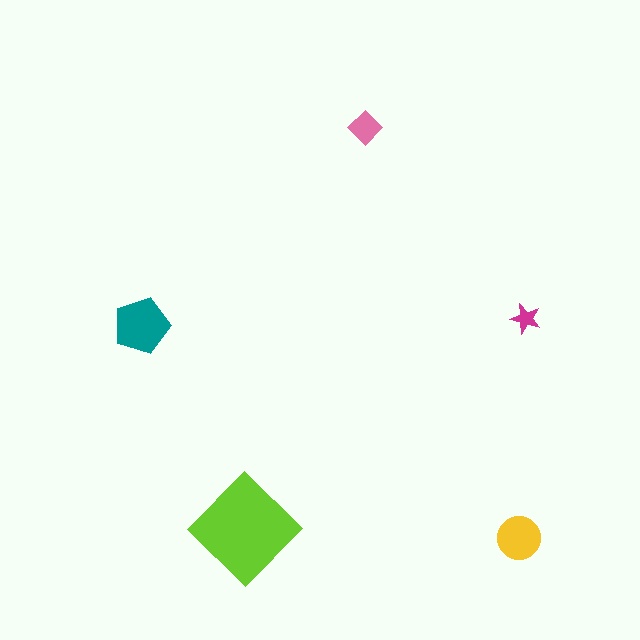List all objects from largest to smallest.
The lime diamond, the teal pentagon, the yellow circle, the pink diamond, the magenta star.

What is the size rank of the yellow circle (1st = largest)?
3rd.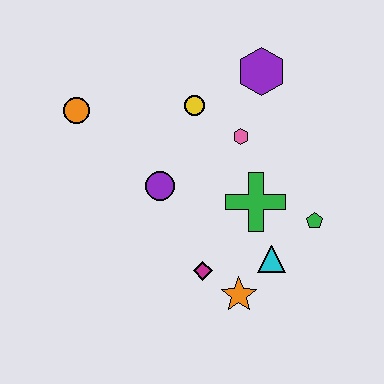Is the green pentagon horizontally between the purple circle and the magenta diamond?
No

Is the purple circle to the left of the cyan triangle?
Yes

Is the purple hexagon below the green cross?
No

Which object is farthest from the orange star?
The orange circle is farthest from the orange star.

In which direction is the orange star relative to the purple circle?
The orange star is below the purple circle.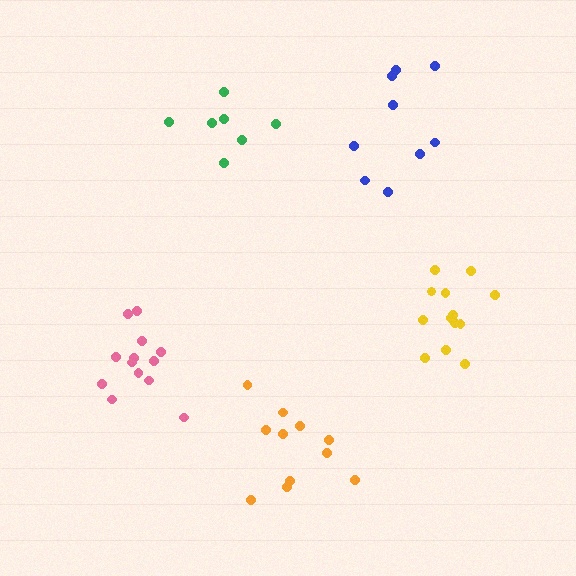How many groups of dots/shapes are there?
There are 5 groups.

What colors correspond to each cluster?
The clusters are colored: blue, orange, green, yellow, pink.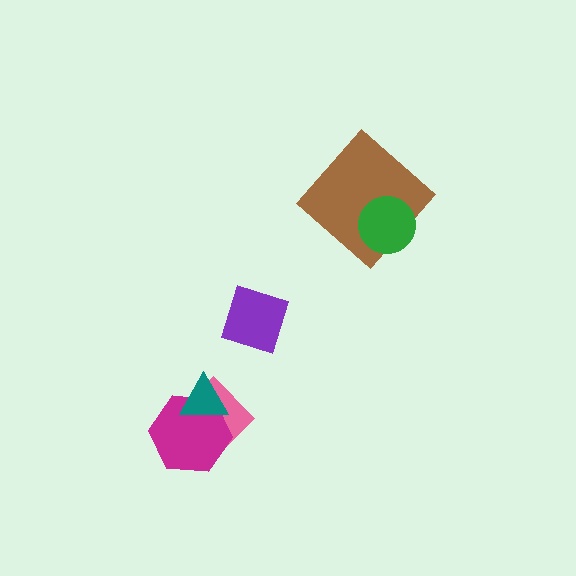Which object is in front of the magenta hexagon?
The teal triangle is in front of the magenta hexagon.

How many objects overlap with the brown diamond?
1 object overlaps with the brown diamond.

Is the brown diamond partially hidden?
Yes, it is partially covered by another shape.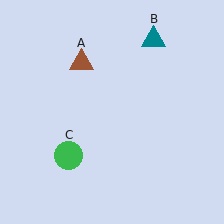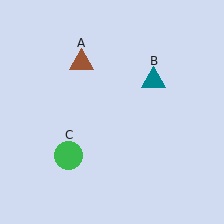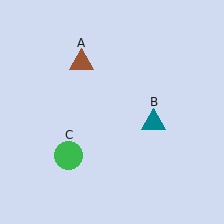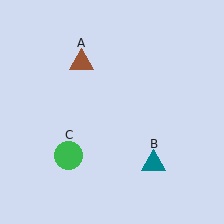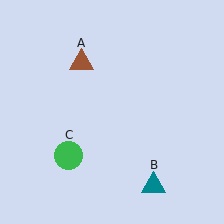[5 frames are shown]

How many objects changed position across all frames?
1 object changed position: teal triangle (object B).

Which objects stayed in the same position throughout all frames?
Brown triangle (object A) and green circle (object C) remained stationary.